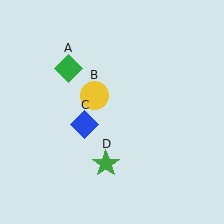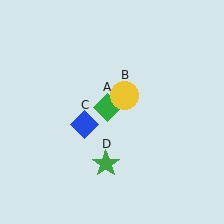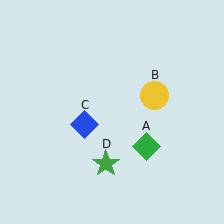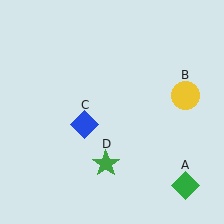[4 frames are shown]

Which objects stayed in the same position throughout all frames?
Blue diamond (object C) and green star (object D) remained stationary.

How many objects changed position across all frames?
2 objects changed position: green diamond (object A), yellow circle (object B).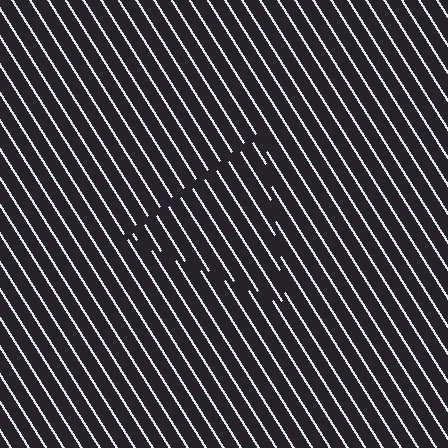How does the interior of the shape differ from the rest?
The interior of the shape contains the same grating, shifted by half a period — the contour is defined by the phase discontinuity where line-ends from the inner and outer gratings abut.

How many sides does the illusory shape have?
3 sides — the line-ends trace a triangle.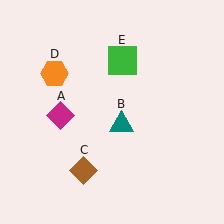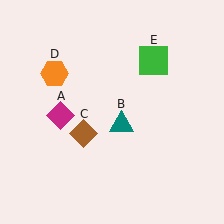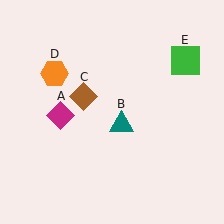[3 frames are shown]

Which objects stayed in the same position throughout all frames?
Magenta diamond (object A) and teal triangle (object B) and orange hexagon (object D) remained stationary.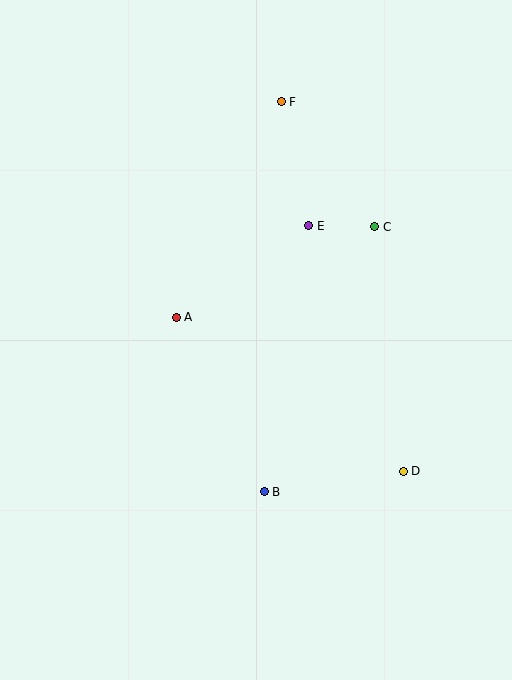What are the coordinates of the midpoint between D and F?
The midpoint between D and F is at (342, 286).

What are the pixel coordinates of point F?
Point F is at (281, 102).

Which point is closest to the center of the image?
Point A at (176, 317) is closest to the center.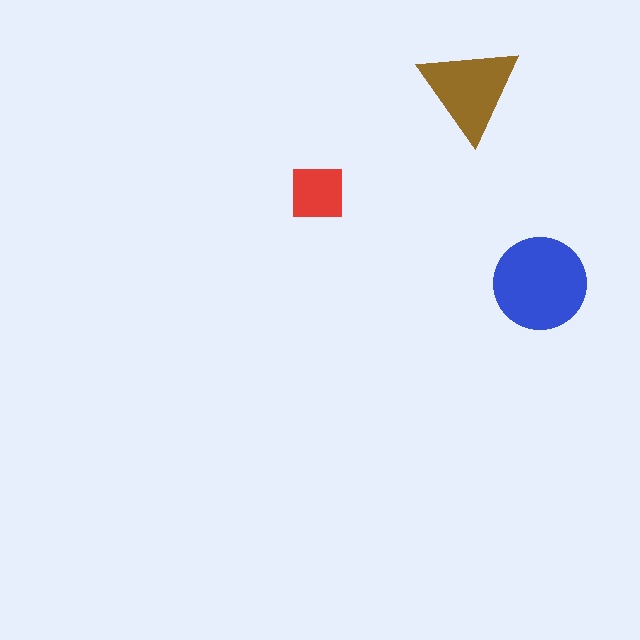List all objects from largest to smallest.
The blue circle, the brown triangle, the red square.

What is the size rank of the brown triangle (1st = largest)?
2nd.